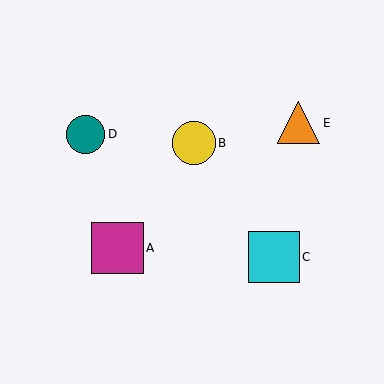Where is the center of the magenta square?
The center of the magenta square is at (118, 248).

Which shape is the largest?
The magenta square (labeled A) is the largest.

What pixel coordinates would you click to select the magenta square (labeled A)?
Click at (118, 248) to select the magenta square A.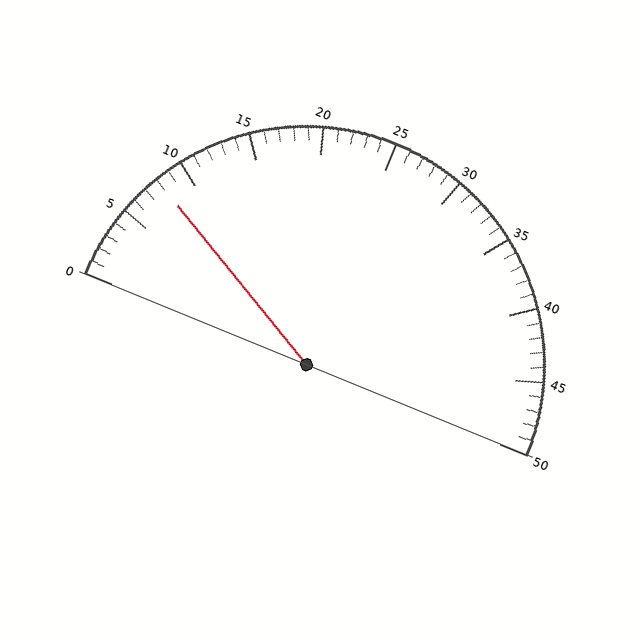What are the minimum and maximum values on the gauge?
The gauge ranges from 0 to 50.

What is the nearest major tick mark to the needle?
The nearest major tick mark is 10.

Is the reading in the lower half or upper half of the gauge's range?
The reading is in the lower half of the range (0 to 50).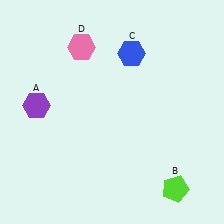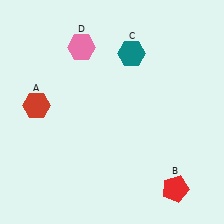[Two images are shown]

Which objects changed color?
A changed from purple to red. B changed from lime to red. C changed from blue to teal.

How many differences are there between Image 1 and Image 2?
There are 3 differences between the two images.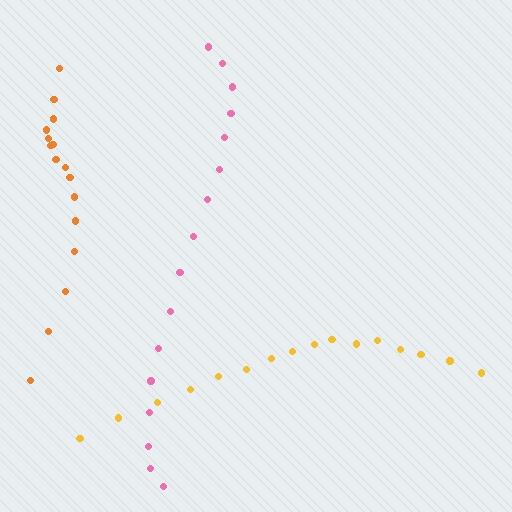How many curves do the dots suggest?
There are 3 distinct paths.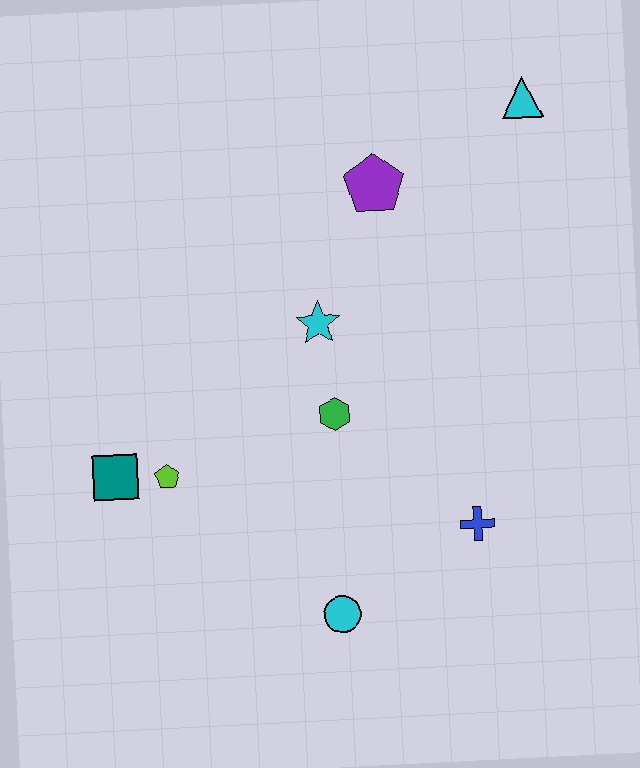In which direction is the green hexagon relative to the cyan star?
The green hexagon is below the cyan star.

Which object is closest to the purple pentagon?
The cyan star is closest to the purple pentagon.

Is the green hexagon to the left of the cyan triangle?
Yes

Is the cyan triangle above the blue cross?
Yes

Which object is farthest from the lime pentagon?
The cyan triangle is farthest from the lime pentagon.